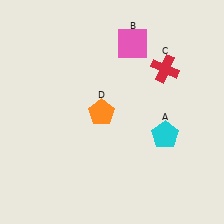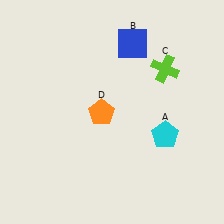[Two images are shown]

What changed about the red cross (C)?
In Image 1, C is red. In Image 2, it changed to lime.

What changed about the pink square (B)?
In Image 1, B is pink. In Image 2, it changed to blue.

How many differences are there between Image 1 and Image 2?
There are 2 differences between the two images.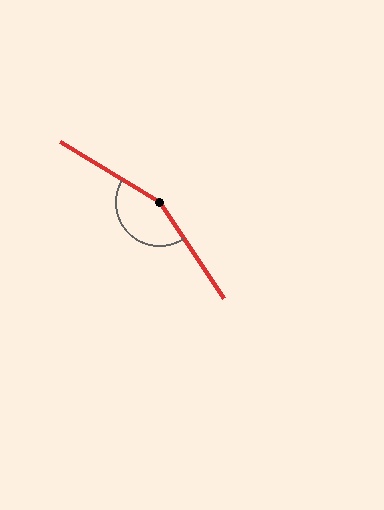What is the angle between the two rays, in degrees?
Approximately 154 degrees.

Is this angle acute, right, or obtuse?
It is obtuse.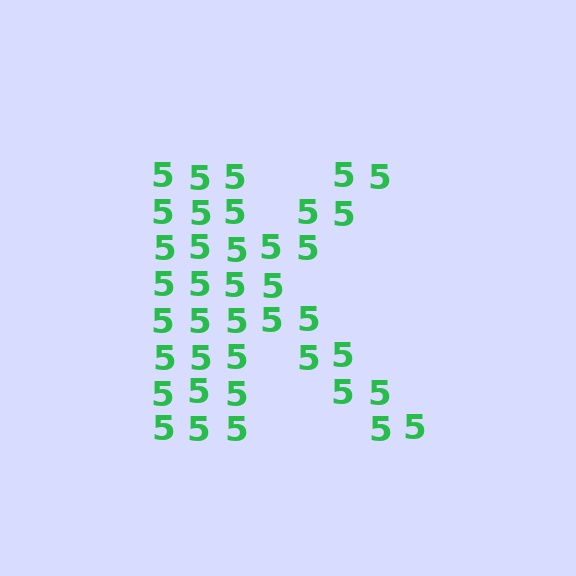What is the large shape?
The large shape is the letter K.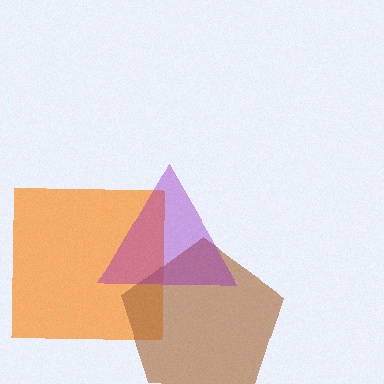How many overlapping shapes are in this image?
There are 3 overlapping shapes in the image.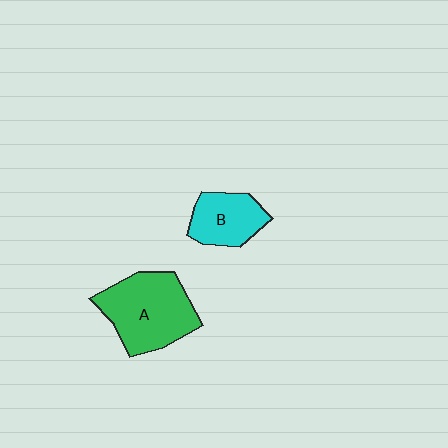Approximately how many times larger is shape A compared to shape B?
Approximately 1.7 times.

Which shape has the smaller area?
Shape B (cyan).